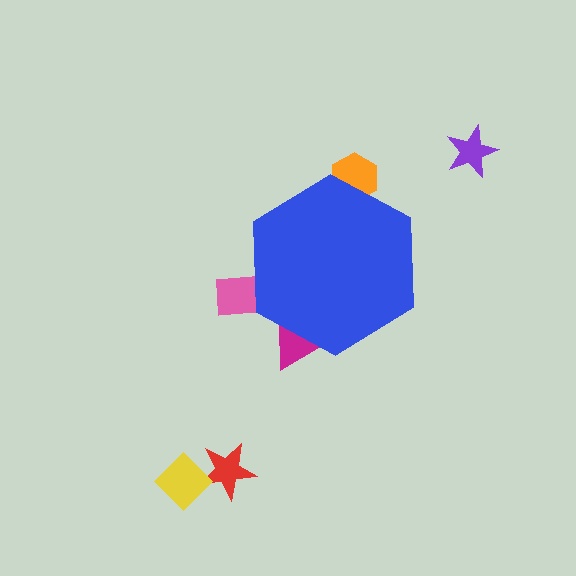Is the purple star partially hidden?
No, the purple star is fully visible.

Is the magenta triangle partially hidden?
Yes, the magenta triangle is partially hidden behind the blue hexagon.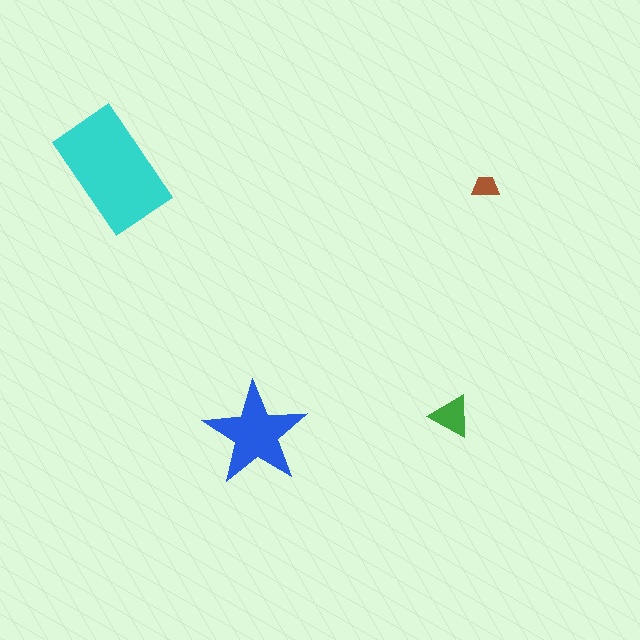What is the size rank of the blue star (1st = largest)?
2nd.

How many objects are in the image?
There are 4 objects in the image.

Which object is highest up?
The cyan rectangle is topmost.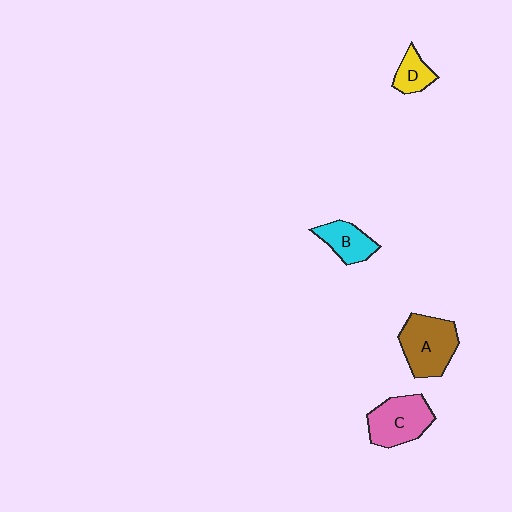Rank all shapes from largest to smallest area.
From largest to smallest: A (brown), C (pink), B (cyan), D (yellow).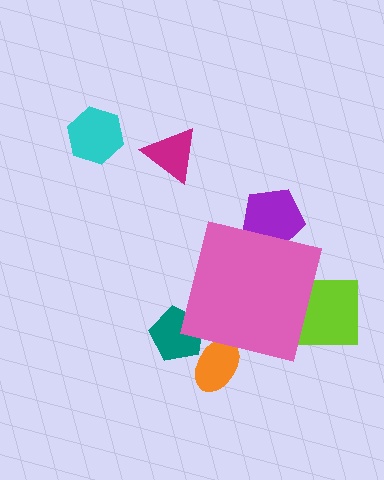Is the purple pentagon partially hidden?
Yes, the purple pentagon is partially hidden behind the pink square.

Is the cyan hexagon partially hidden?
No, the cyan hexagon is fully visible.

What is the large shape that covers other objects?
A pink square.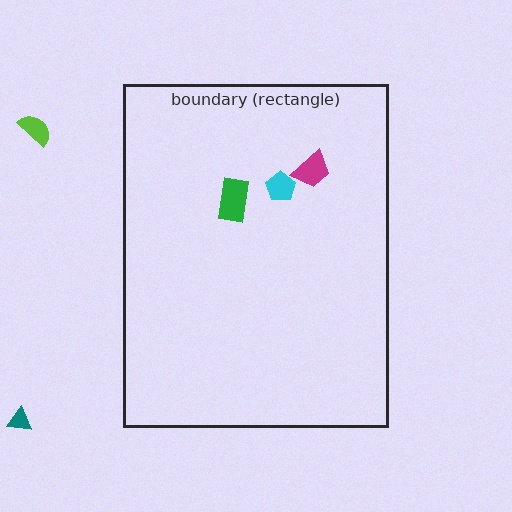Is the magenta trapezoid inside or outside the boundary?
Inside.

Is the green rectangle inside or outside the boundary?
Inside.